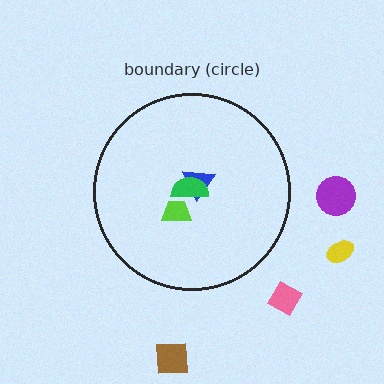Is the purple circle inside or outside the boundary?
Outside.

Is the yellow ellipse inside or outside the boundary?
Outside.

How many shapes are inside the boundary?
3 inside, 4 outside.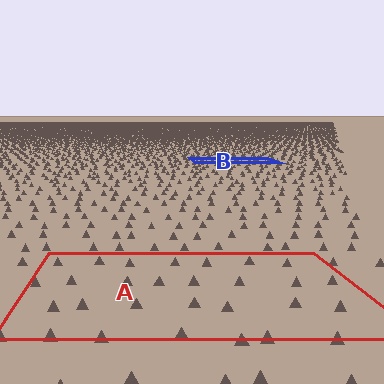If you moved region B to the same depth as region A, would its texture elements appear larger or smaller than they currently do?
They would appear larger. At a closer depth, the same texture elements are projected at a bigger on-screen size.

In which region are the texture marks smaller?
The texture marks are smaller in region B, because it is farther away.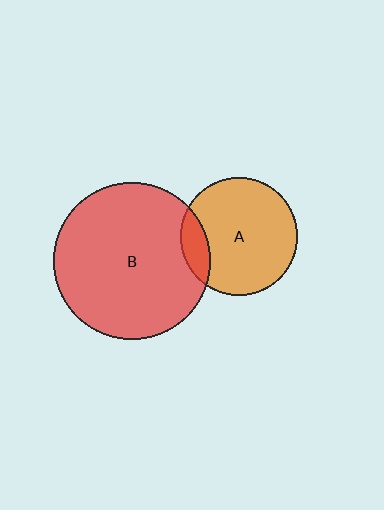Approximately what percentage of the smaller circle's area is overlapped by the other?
Approximately 15%.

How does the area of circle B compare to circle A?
Approximately 1.8 times.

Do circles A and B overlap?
Yes.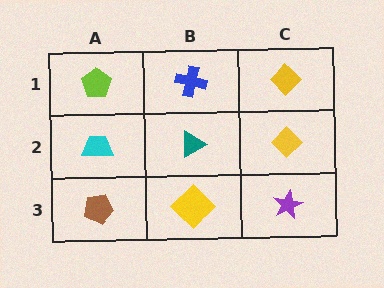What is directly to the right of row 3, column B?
A purple star.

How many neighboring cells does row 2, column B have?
4.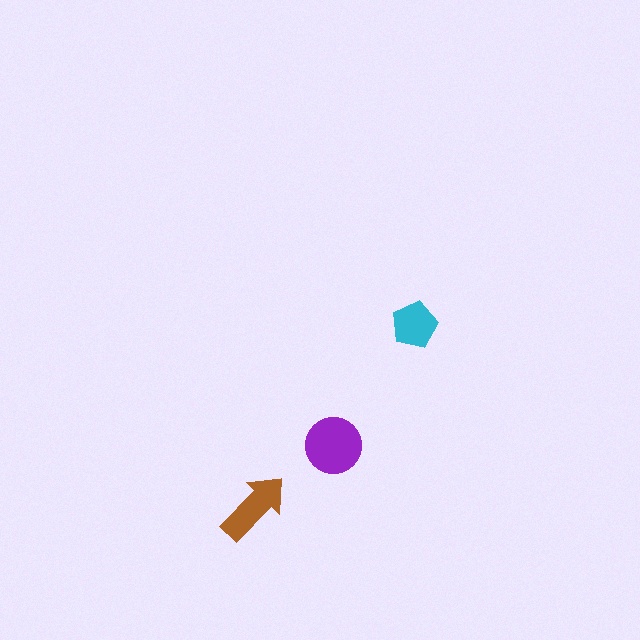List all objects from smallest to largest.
The cyan pentagon, the brown arrow, the purple circle.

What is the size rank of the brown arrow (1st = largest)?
2nd.